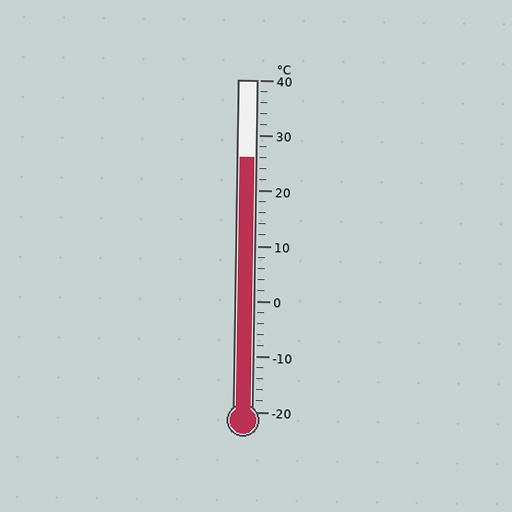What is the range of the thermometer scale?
The thermometer scale ranges from -20°C to 40°C.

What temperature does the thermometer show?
The thermometer shows approximately 26°C.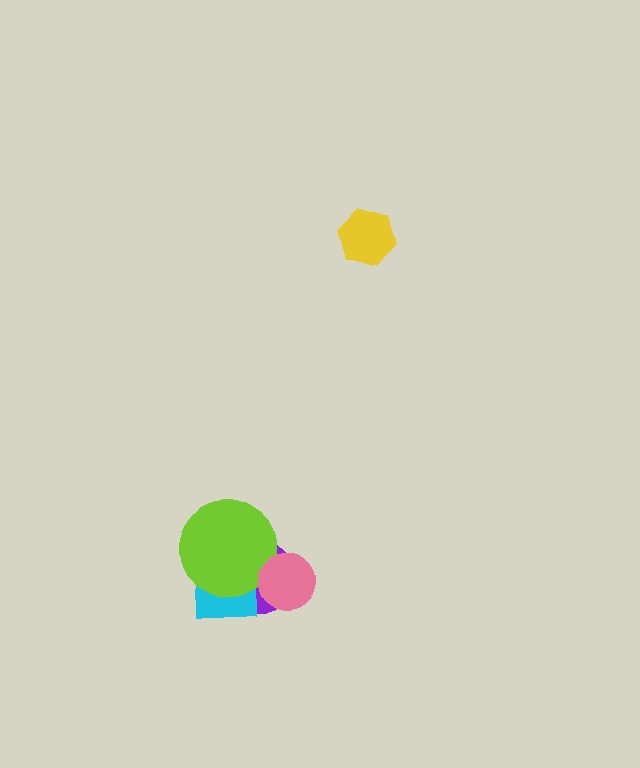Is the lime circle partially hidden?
Yes, it is partially covered by another shape.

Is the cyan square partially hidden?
Yes, it is partially covered by another shape.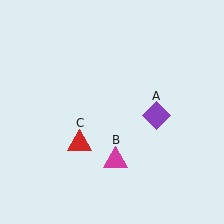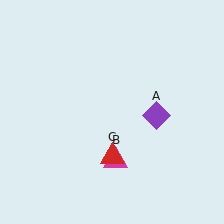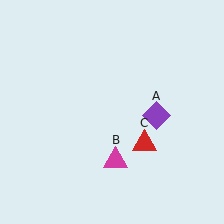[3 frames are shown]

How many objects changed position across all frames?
1 object changed position: red triangle (object C).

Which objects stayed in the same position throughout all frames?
Purple diamond (object A) and magenta triangle (object B) remained stationary.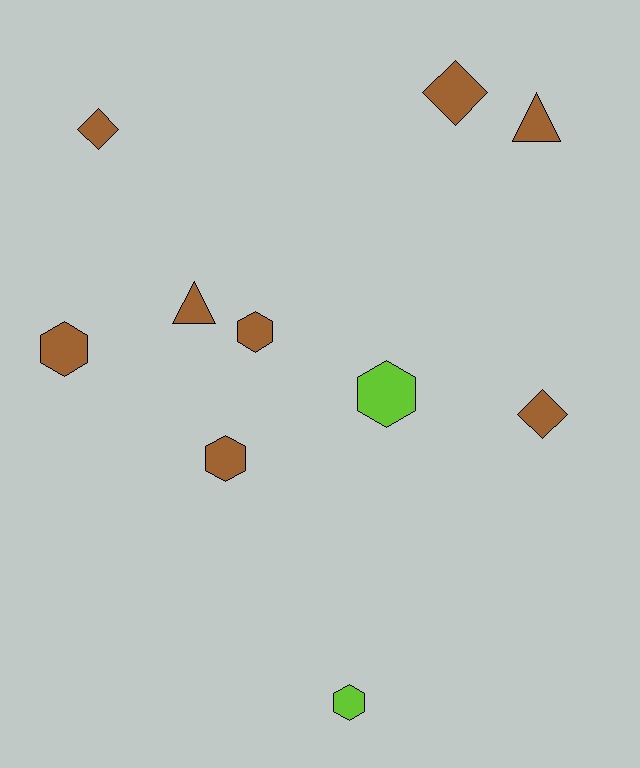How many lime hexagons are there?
There are 2 lime hexagons.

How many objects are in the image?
There are 10 objects.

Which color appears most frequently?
Brown, with 8 objects.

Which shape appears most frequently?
Hexagon, with 5 objects.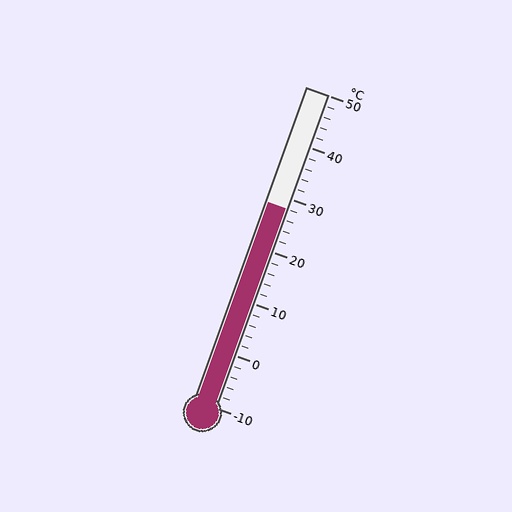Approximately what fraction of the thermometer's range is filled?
The thermometer is filled to approximately 65% of its range.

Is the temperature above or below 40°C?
The temperature is below 40°C.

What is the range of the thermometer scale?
The thermometer scale ranges from -10°C to 50°C.